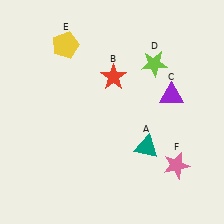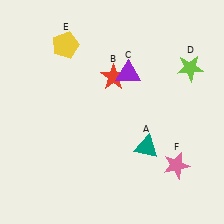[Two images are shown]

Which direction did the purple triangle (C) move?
The purple triangle (C) moved left.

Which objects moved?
The objects that moved are: the purple triangle (C), the lime star (D).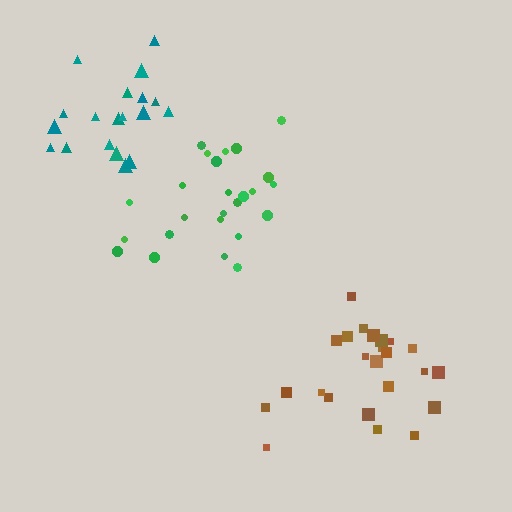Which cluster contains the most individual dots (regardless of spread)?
Green (25).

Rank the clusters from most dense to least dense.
teal, green, brown.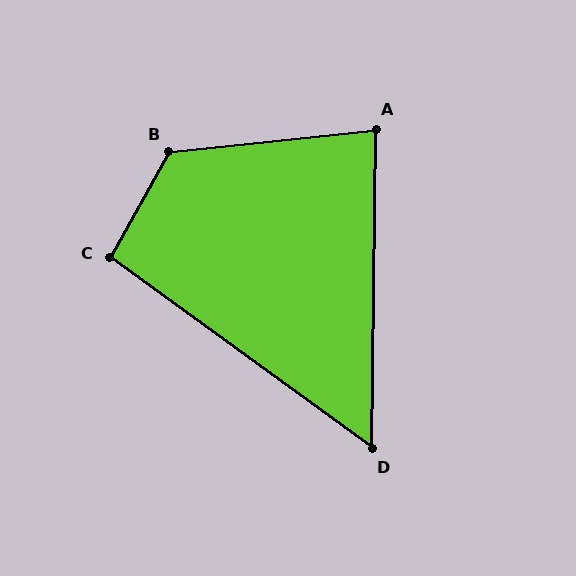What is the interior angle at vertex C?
Approximately 97 degrees (obtuse).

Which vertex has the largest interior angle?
B, at approximately 125 degrees.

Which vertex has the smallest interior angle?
D, at approximately 55 degrees.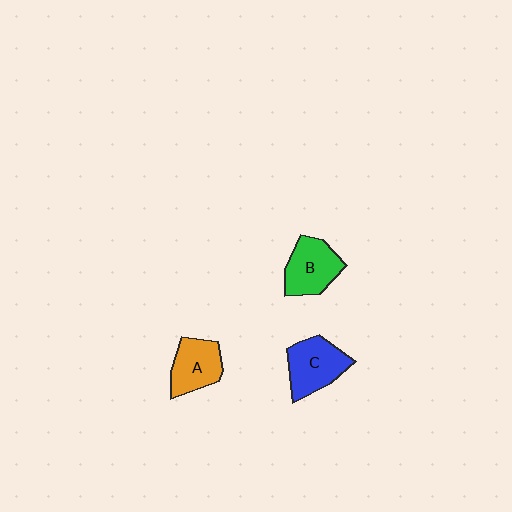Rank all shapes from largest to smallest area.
From largest to smallest: C (blue), B (green), A (orange).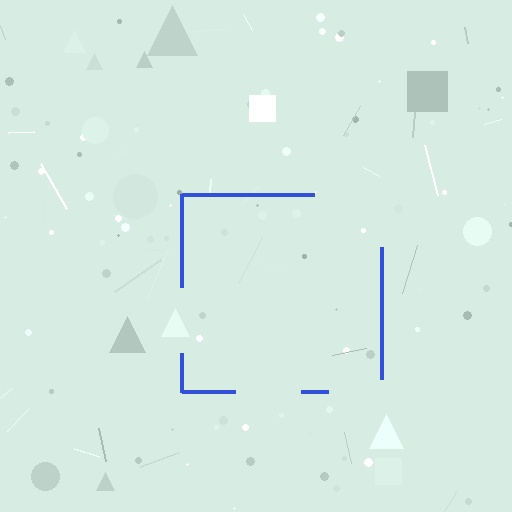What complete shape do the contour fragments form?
The contour fragments form a square.